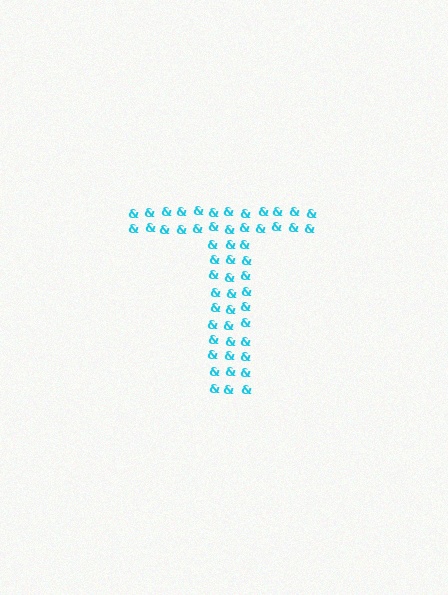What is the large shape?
The large shape is the letter T.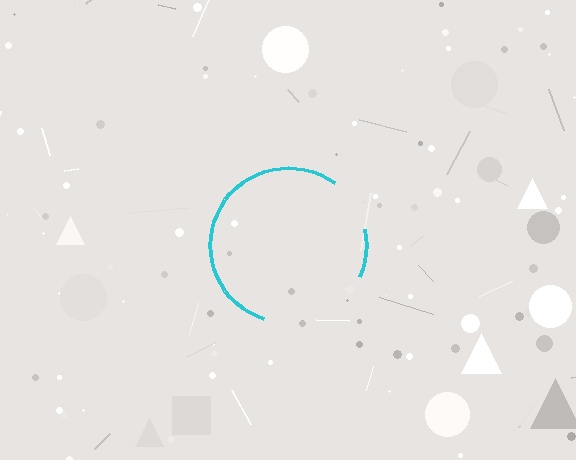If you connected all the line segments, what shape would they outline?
They would outline a circle.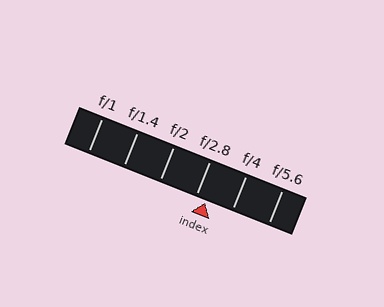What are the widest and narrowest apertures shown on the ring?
The widest aperture shown is f/1 and the narrowest is f/5.6.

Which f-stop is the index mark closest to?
The index mark is closest to f/2.8.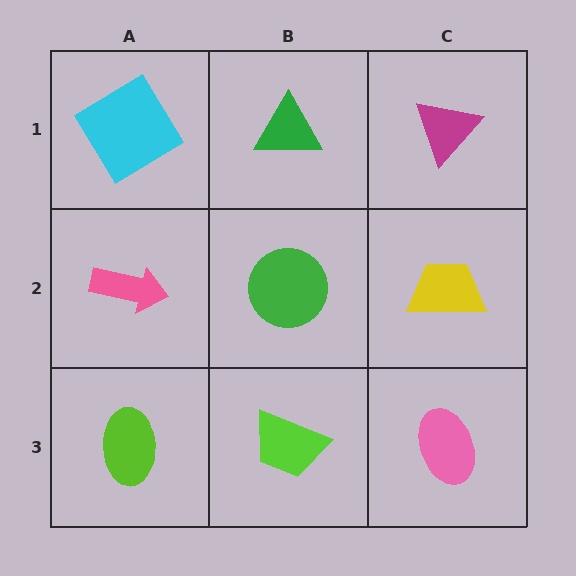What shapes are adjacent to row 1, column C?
A yellow trapezoid (row 2, column C), a green triangle (row 1, column B).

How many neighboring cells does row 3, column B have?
3.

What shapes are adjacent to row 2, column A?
A cyan diamond (row 1, column A), a lime ellipse (row 3, column A), a green circle (row 2, column B).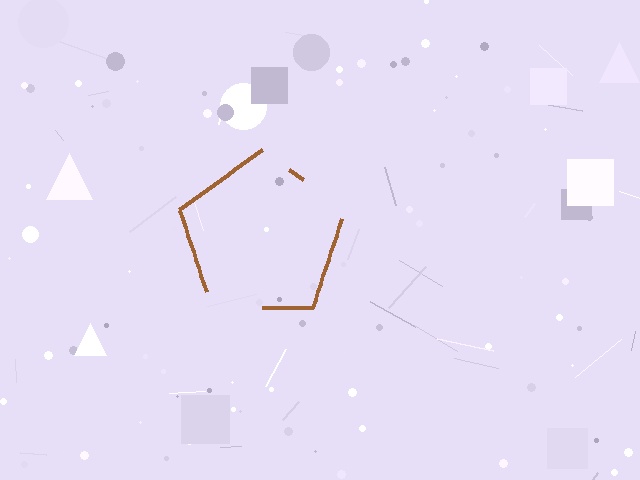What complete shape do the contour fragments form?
The contour fragments form a pentagon.